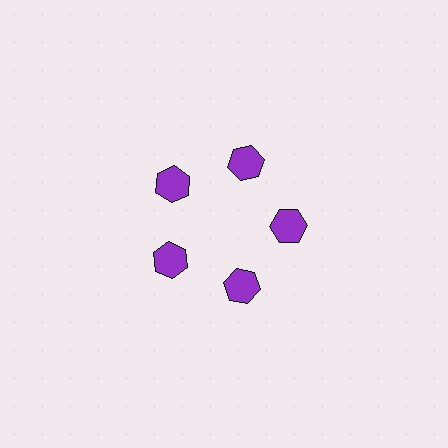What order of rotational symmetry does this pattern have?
This pattern has 5-fold rotational symmetry.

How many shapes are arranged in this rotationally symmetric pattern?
There are 5 shapes, arranged in 5 groups of 1.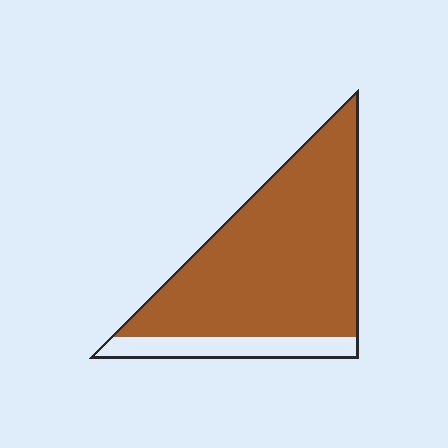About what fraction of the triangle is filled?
About five sixths (5/6).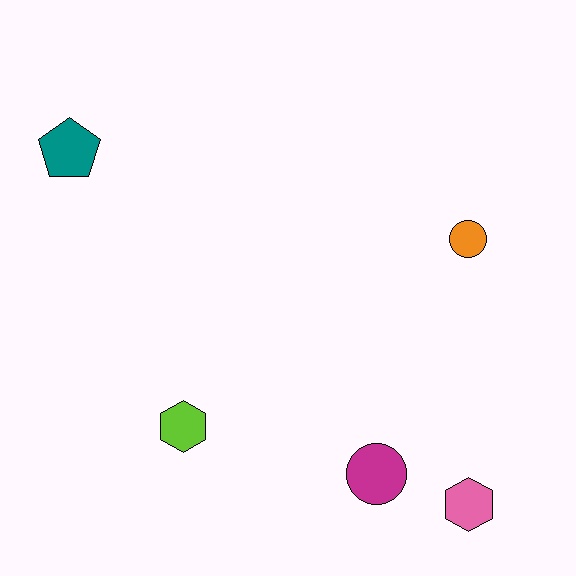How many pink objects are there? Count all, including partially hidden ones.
There is 1 pink object.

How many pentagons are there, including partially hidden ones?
There is 1 pentagon.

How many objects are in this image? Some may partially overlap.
There are 5 objects.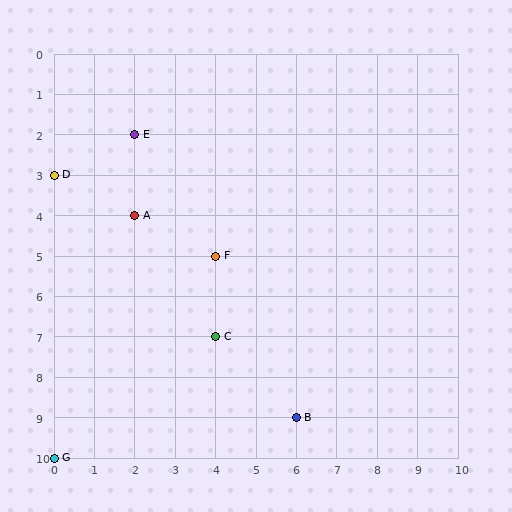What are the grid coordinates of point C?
Point C is at grid coordinates (4, 7).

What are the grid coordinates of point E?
Point E is at grid coordinates (2, 2).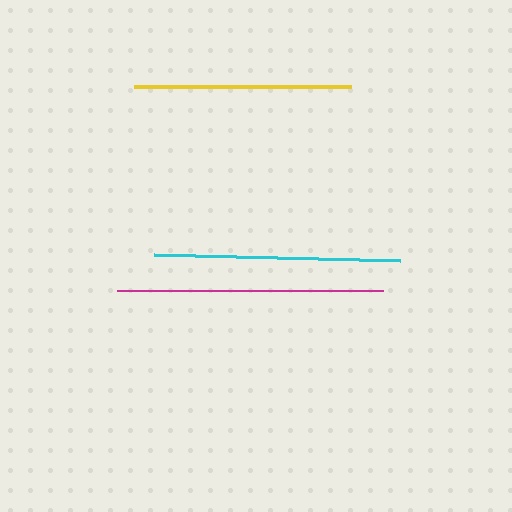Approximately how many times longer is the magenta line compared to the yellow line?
The magenta line is approximately 1.2 times the length of the yellow line.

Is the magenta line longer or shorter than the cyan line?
The magenta line is longer than the cyan line.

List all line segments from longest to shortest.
From longest to shortest: magenta, cyan, yellow.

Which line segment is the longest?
The magenta line is the longest at approximately 266 pixels.